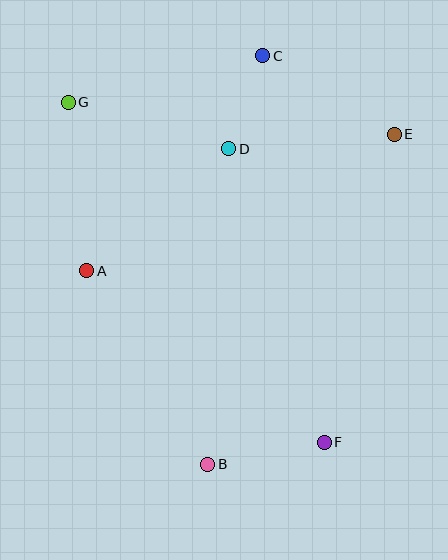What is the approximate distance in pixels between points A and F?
The distance between A and F is approximately 293 pixels.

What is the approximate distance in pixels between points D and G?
The distance between D and G is approximately 167 pixels.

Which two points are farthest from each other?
Points F and G are farthest from each other.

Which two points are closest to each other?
Points C and D are closest to each other.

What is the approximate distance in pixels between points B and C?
The distance between B and C is approximately 412 pixels.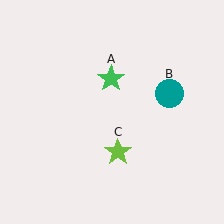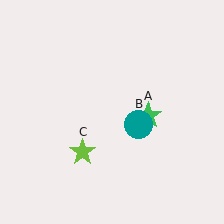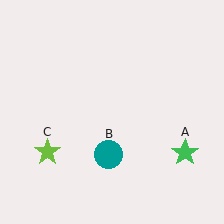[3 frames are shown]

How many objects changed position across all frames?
3 objects changed position: green star (object A), teal circle (object B), lime star (object C).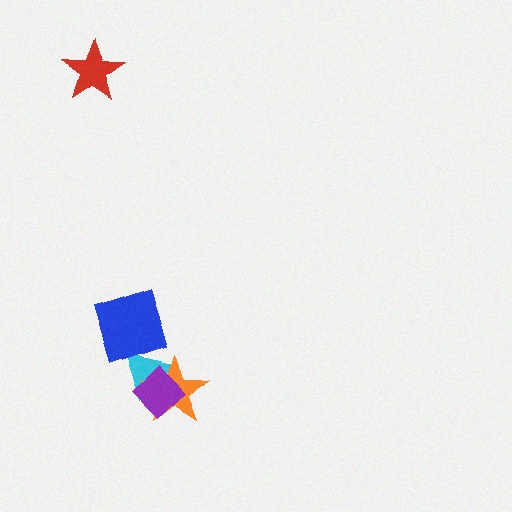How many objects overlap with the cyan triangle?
3 objects overlap with the cyan triangle.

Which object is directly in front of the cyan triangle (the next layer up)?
The orange star is directly in front of the cyan triangle.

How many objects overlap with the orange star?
2 objects overlap with the orange star.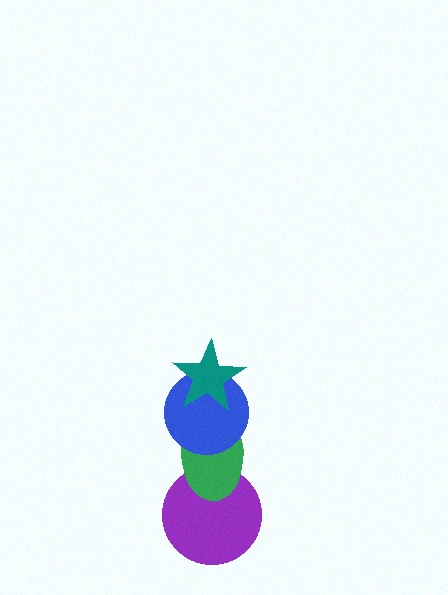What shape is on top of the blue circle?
The teal star is on top of the blue circle.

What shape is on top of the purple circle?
The green ellipse is on top of the purple circle.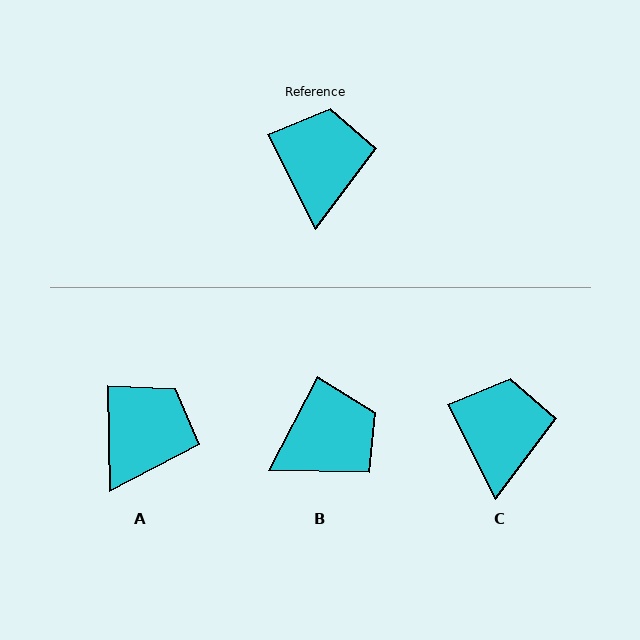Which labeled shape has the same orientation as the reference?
C.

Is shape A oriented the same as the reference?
No, it is off by about 26 degrees.